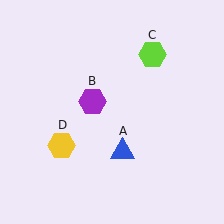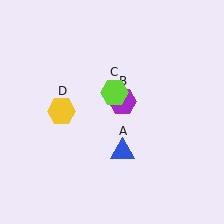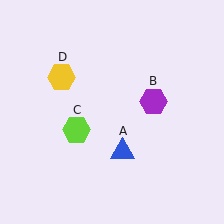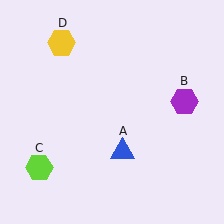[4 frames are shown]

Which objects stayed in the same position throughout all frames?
Blue triangle (object A) remained stationary.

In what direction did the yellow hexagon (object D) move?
The yellow hexagon (object D) moved up.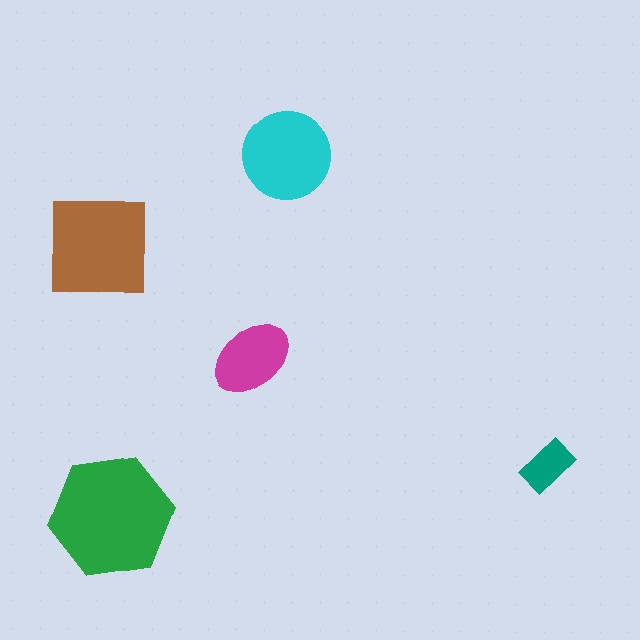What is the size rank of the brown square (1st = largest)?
2nd.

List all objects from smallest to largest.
The teal rectangle, the magenta ellipse, the cyan circle, the brown square, the green hexagon.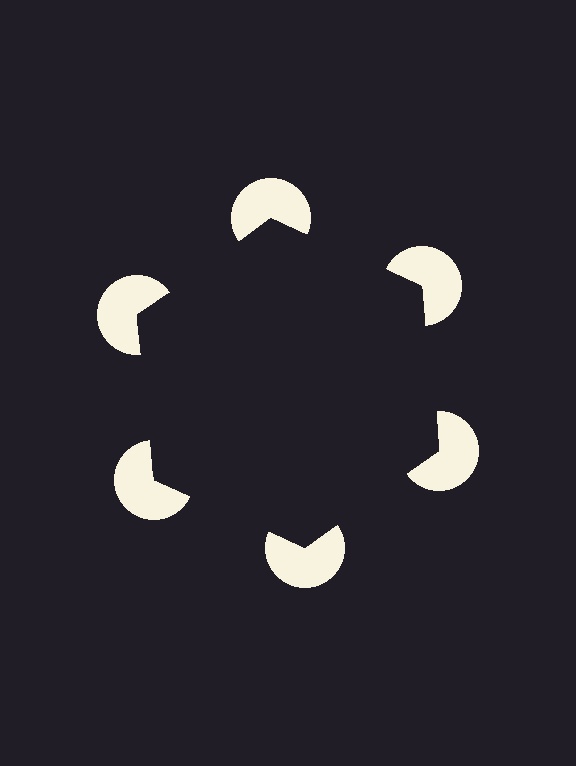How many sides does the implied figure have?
6 sides.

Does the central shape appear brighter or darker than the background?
It typically appears slightly darker than the background, even though no actual brightness change is drawn.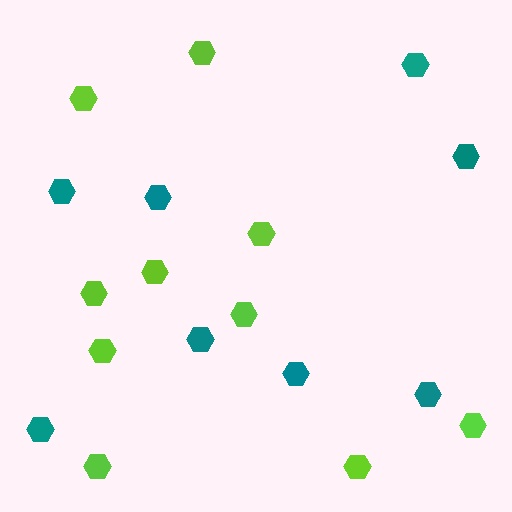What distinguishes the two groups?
There are 2 groups: one group of teal hexagons (8) and one group of lime hexagons (10).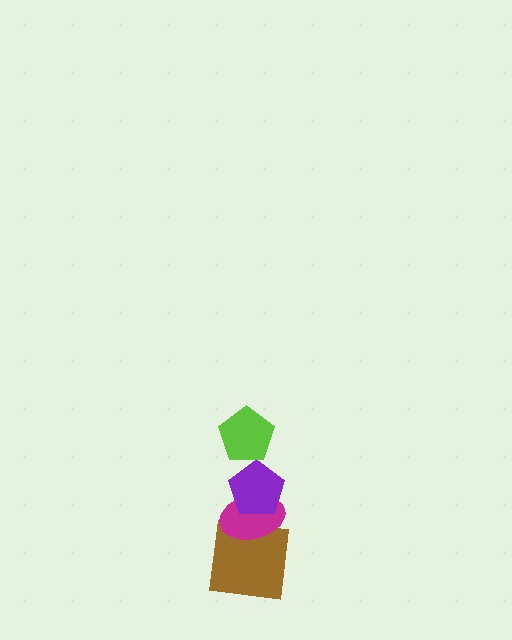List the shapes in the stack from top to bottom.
From top to bottom: the lime pentagon, the purple pentagon, the magenta ellipse, the brown square.